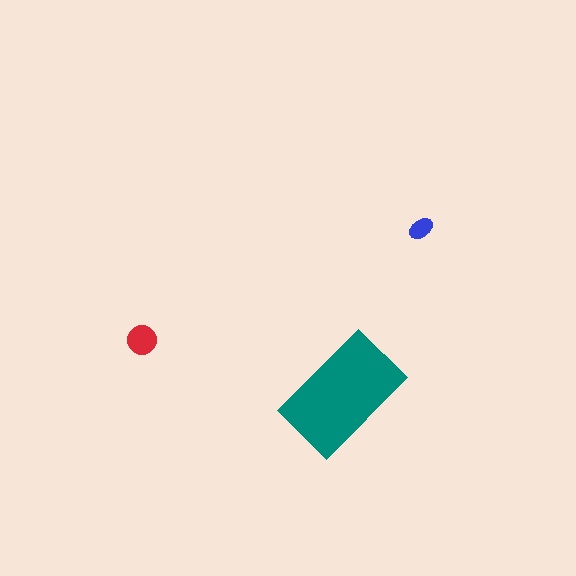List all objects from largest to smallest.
The teal rectangle, the red circle, the blue ellipse.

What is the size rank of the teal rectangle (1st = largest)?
1st.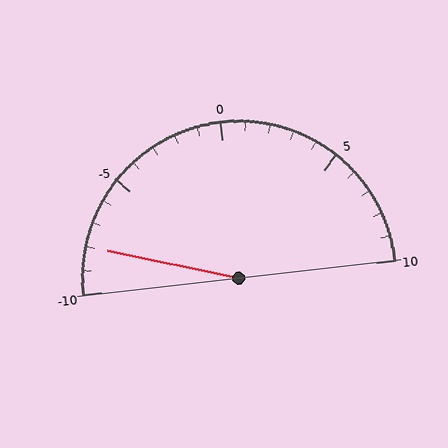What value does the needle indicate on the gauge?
The needle indicates approximately -8.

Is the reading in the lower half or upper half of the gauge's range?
The reading is in the lower half of the range (-10 to 10).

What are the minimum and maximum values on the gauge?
The gauge ranges from -10 to 10.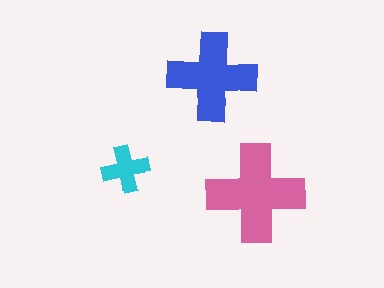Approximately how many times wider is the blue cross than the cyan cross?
About 2 times wider.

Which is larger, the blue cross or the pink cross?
The pink one.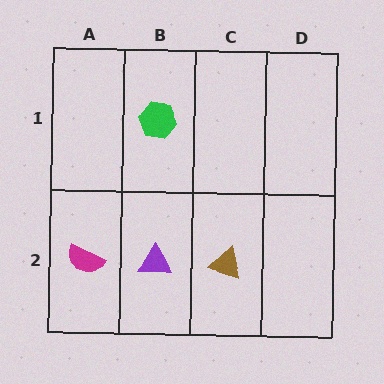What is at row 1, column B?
A green hexagon.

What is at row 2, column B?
A purple triangle.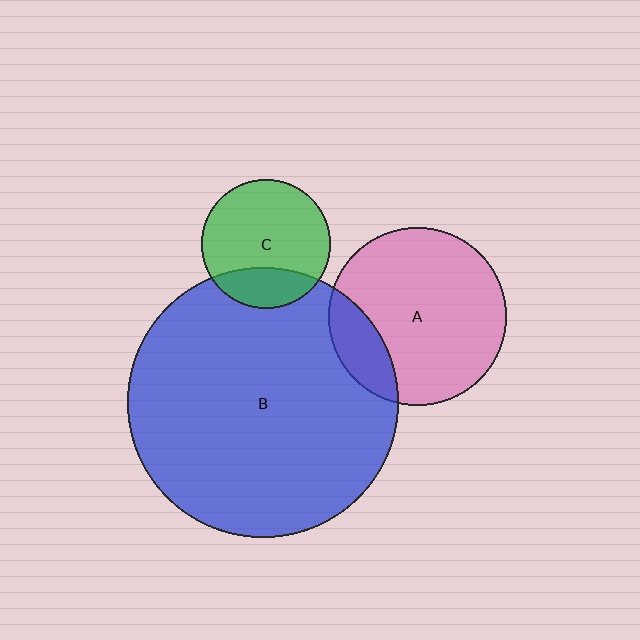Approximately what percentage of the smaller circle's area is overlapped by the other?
Approximately 25%.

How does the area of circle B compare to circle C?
Approximately 4.4 times.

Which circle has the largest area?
Circle B (blue).